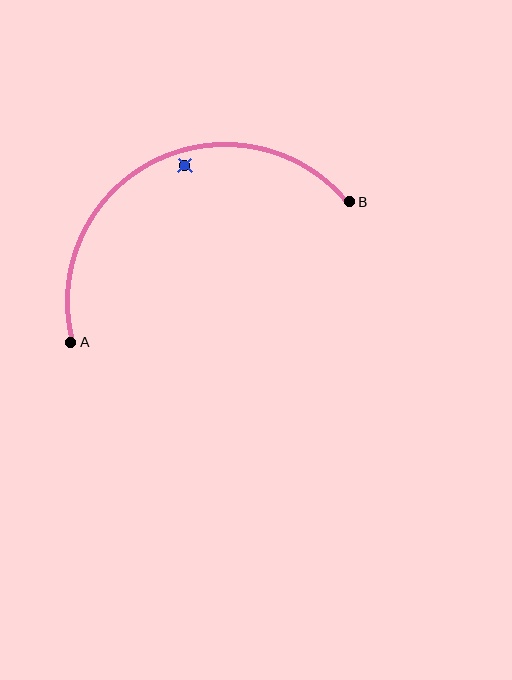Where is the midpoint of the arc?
The arc midpoint is the point on the curve farthest from the straight line joining A and B. It sits above that line.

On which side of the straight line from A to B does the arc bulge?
The arc bulges above the straight line connecting A and B.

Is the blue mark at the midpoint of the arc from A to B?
No — the blue mark does not lie on the arc at all. It sits slightly inside the curve.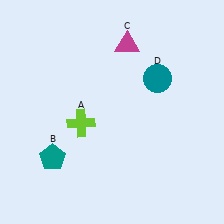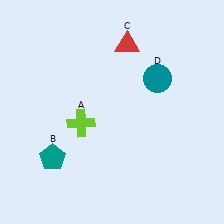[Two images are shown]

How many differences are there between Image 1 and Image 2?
There is 1 difference between the two images.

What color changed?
The triangle (C) changed from magenta in Image 1 to red in Image 2.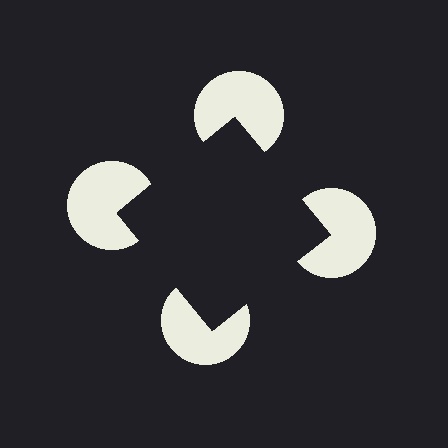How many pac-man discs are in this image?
There are 4 — one at each vertex of the illusory square.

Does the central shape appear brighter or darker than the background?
It typically appears slightly darker than the background, even though no actual brightness change is drawn.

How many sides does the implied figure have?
4 sides.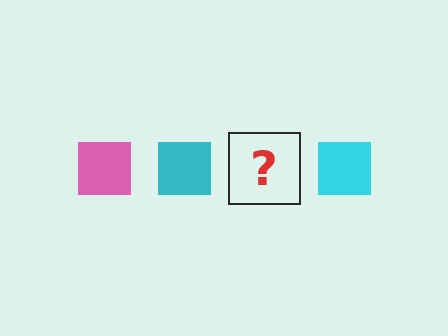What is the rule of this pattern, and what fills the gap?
The rule is that the pattern cycles through pink, cyan squares. The gap should be filled with a pink square.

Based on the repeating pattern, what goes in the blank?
The blank should be a pink square.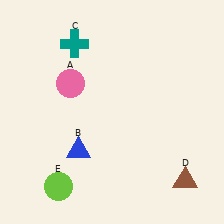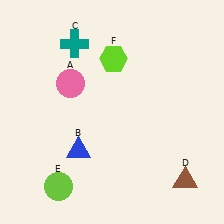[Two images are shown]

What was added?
A lime hexagon (F) was added in Image 2.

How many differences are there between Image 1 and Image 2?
There is 1 difference between the two images.